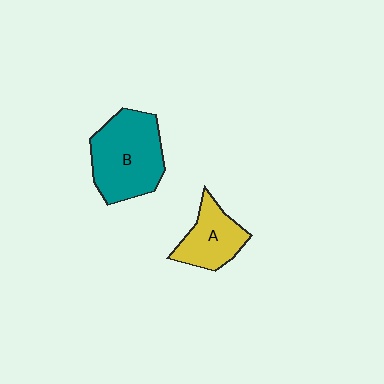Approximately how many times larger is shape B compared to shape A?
Approximately 1.7 times.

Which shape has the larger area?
Shape B (teal).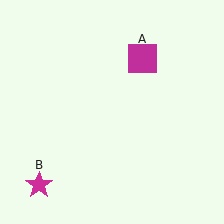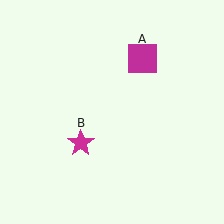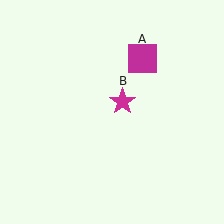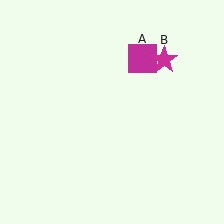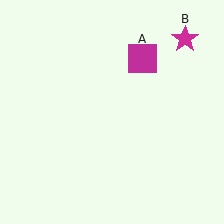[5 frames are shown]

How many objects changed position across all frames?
1 object changed position: magenta star (object B).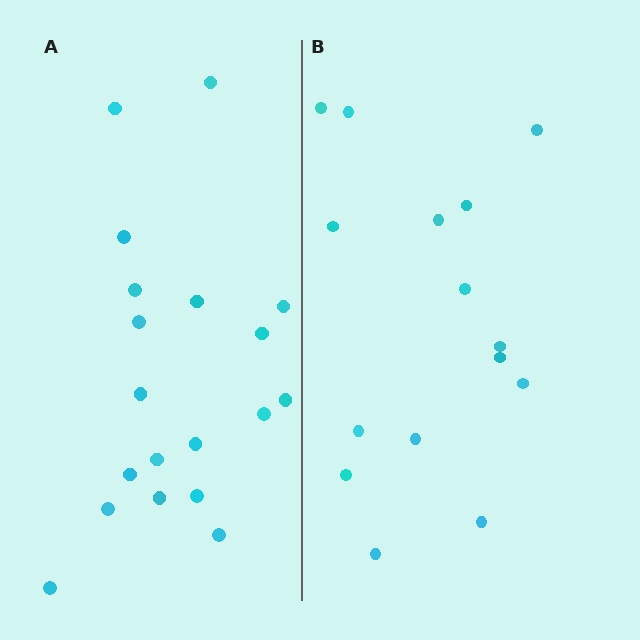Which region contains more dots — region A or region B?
Region A (the left region) has more dots.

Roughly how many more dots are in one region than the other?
Region A has about 4 more dots than region B.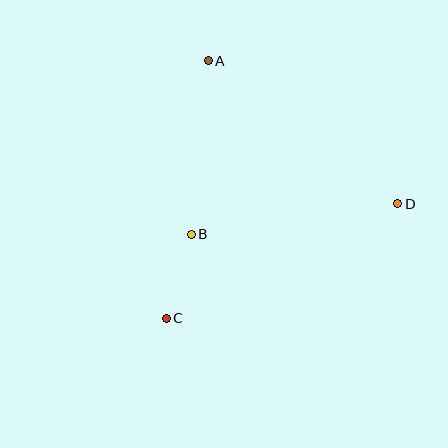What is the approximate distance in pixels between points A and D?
The distance between A and D is approximately 237 pixels.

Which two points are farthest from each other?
Points A and C are farthest from each other.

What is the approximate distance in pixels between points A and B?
The distance between A and B is approximately 174 pixels.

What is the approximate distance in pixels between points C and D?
The distance between C and D is approximately 258 pixels.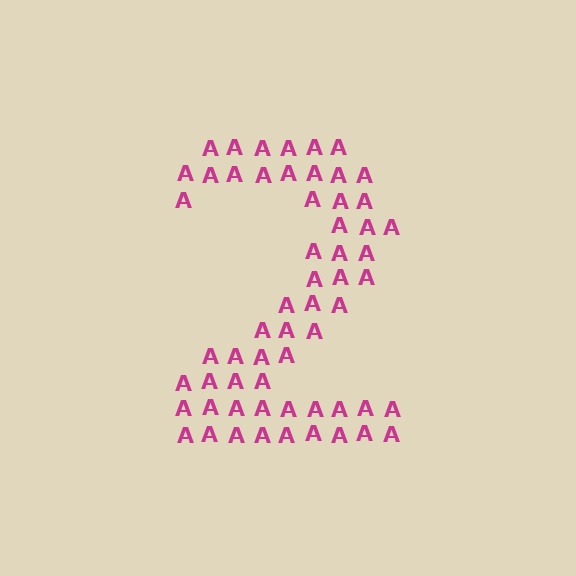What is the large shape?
The large shape is the digit 2.